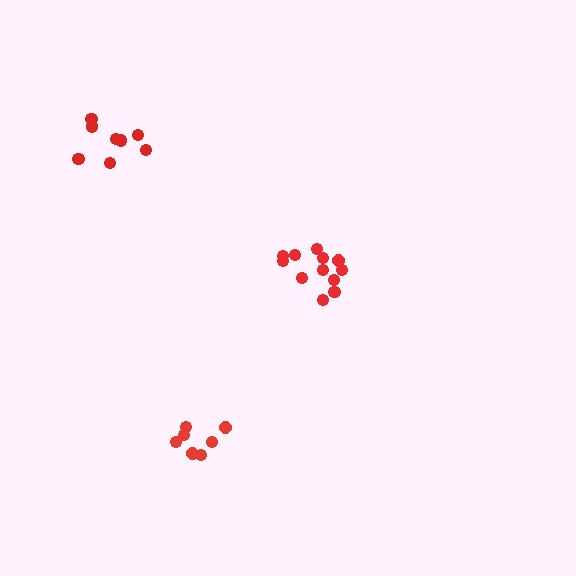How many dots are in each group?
Group 1: 7 dots, Group 2: 12 dots, Group 3: 8 dots (27 total).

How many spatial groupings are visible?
There are 3 spatial groupings.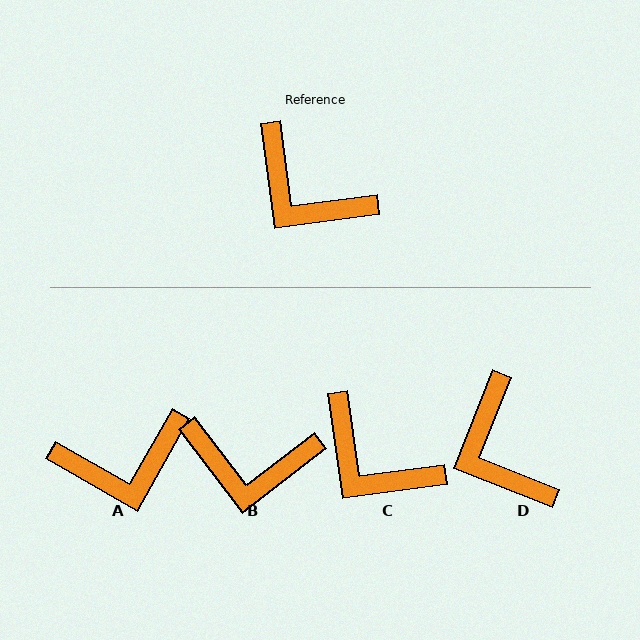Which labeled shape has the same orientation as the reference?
C.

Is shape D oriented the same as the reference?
No, it is off by about 30 degrees.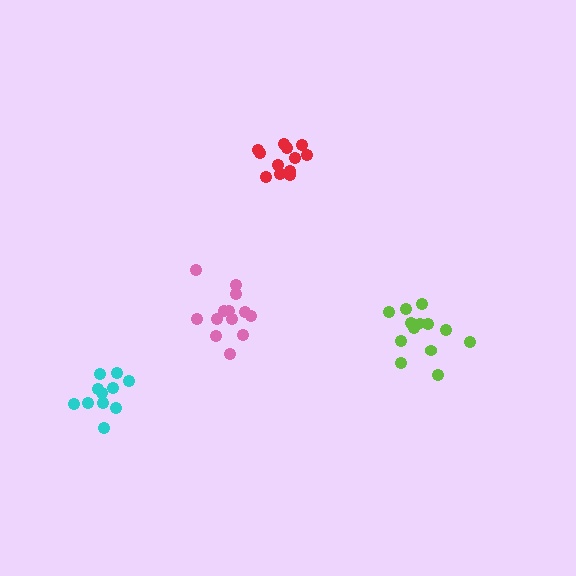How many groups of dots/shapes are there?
There are 4 groups.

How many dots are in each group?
Group 1: 13 dots, Group 2: 13 dots, Group 3: 11 dots, Group 4: 12 dots (49 total).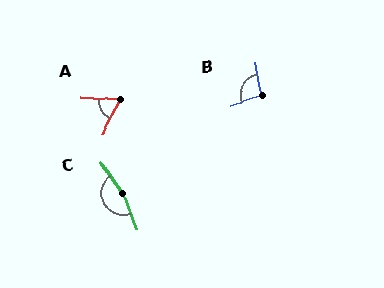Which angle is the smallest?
A, at approximately 66 degrees.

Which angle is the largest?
C, at approximately 166 degrees.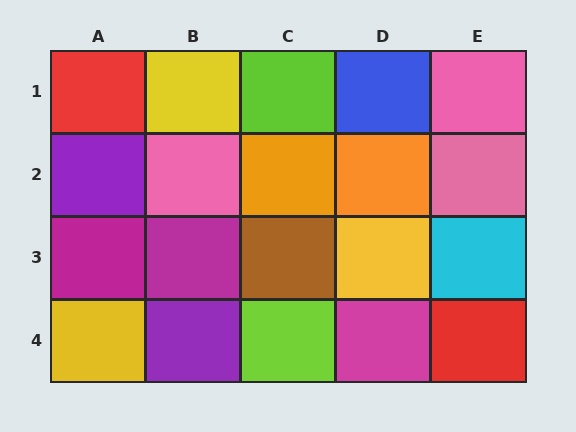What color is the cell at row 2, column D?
Orange.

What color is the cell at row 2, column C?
Orange.